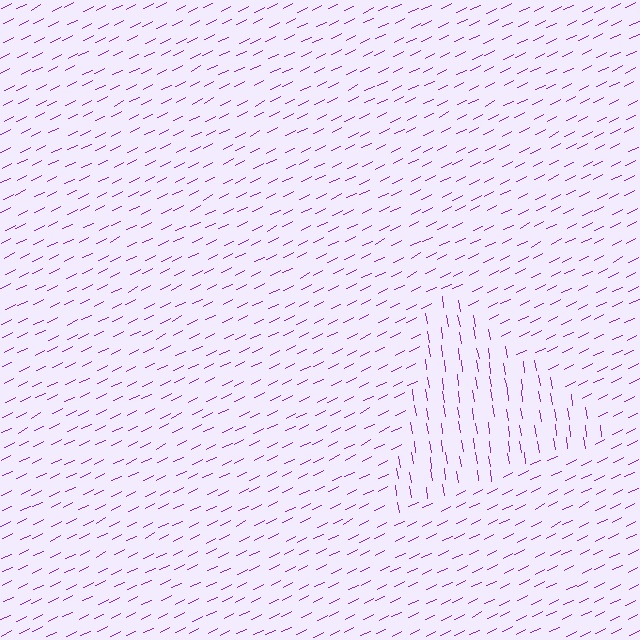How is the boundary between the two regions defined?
The boundary is defined purely by a change in line orientation (approximately 73 degrees difference). All lines are the same color and thickness.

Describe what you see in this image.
The image is filled with small purple line segments. A triangle region in the image has lines oriented differently from the surrounding lines, creating a visible texture boundary.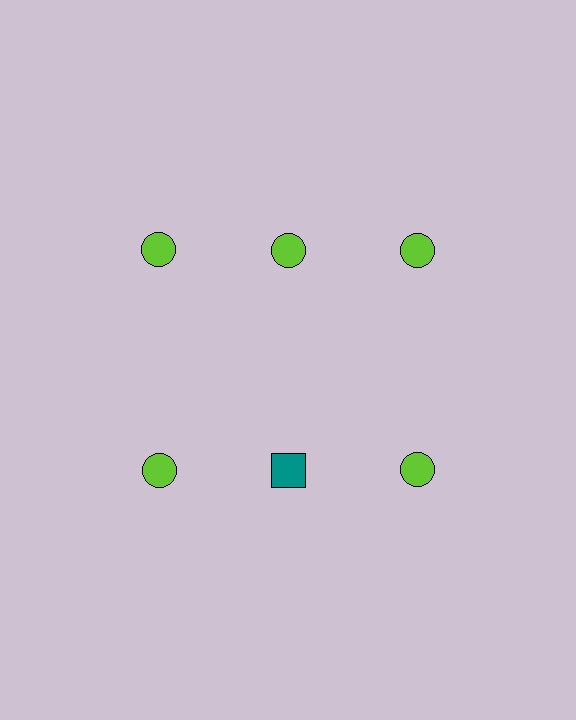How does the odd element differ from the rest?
It differs in both color (teal instead of lime) and shape (square instead of circle).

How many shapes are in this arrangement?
There are 6 shapes arranged in a grid pattern.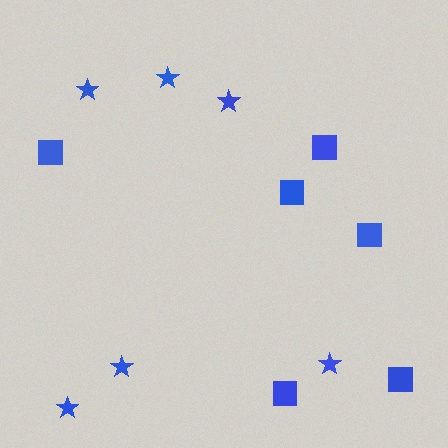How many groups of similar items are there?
There are 2 groups: one group of stars (6) and one group of squares (6).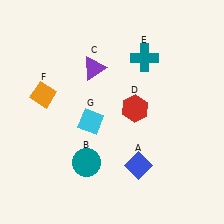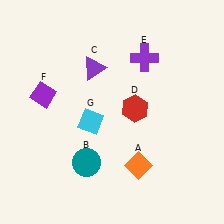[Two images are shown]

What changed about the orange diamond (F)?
In Image 1, F is orange. In Image 2, it changed to purple.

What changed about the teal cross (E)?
In Image 1, E is teal. In Image 2, it changed to purple.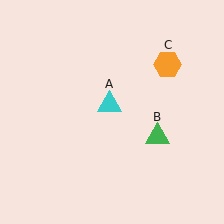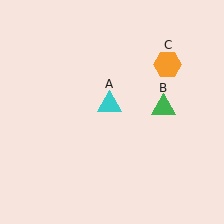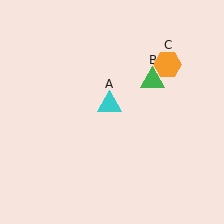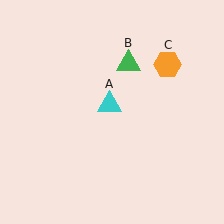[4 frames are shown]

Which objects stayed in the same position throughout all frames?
Cyan triangle (object A) and orange hexagon (object C) remained stationary.